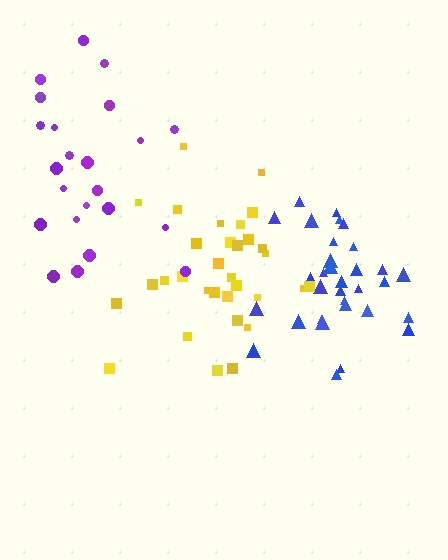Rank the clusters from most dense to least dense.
blue, yellow, purple.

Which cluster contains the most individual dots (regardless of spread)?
Blue (32).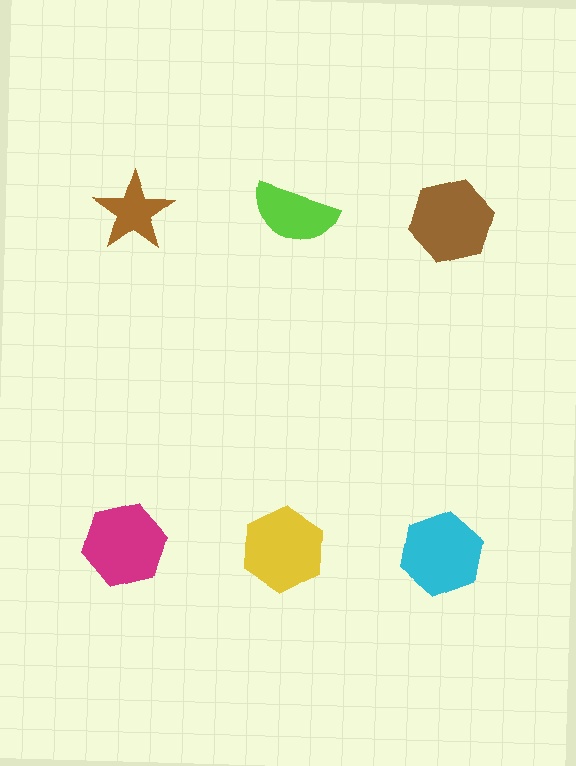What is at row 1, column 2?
A lime semicircle.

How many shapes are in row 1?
3 shapes.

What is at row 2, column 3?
A cyan hexagon.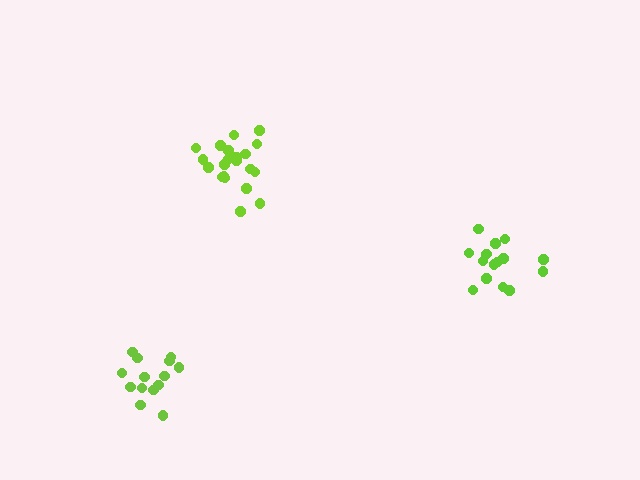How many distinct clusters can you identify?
There are 3 distinct clusters.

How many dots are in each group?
Group 1: 21 dots, Group 2: 15 dots, Group 3: 15 dots (51 total).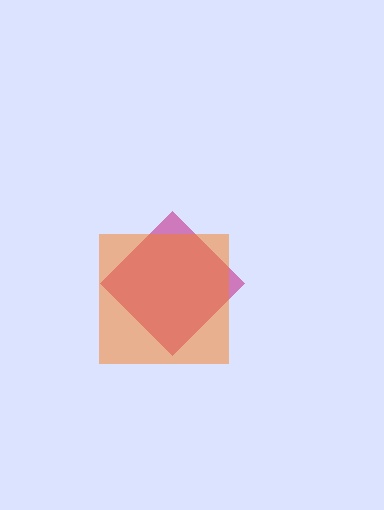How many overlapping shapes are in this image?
There are 2 overlapping shapes in the image.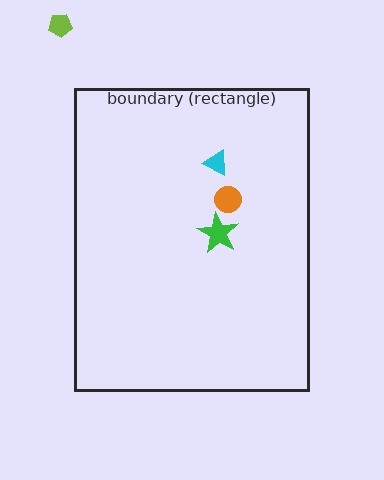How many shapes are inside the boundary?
3 inside, 1 outside.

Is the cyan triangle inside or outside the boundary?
Inside.